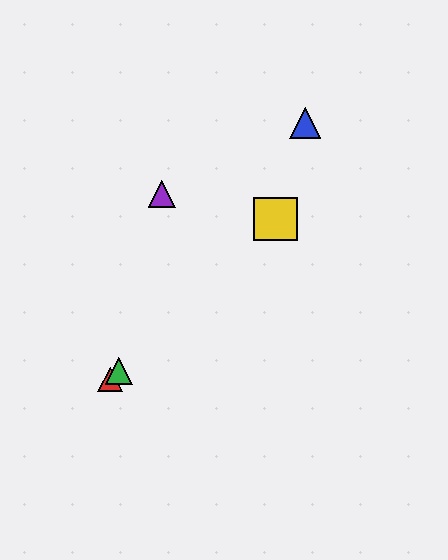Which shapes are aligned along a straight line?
The red triangle, the green triangle, the yellow square are aligned along a straight line.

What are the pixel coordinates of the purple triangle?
The purple triangle is at (162, 194).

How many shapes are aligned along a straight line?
3 shapes (the red triangle, the green triangle, the yellow square) are aligned along a straight line.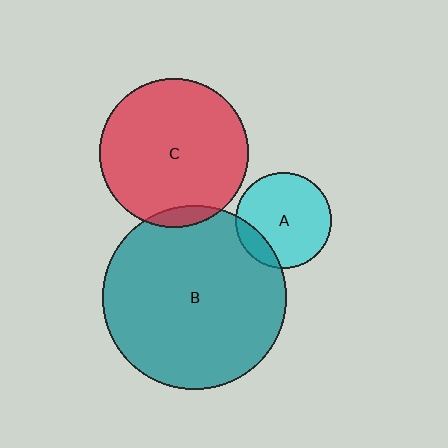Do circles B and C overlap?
Yes.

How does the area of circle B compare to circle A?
Approximately 3.7 times.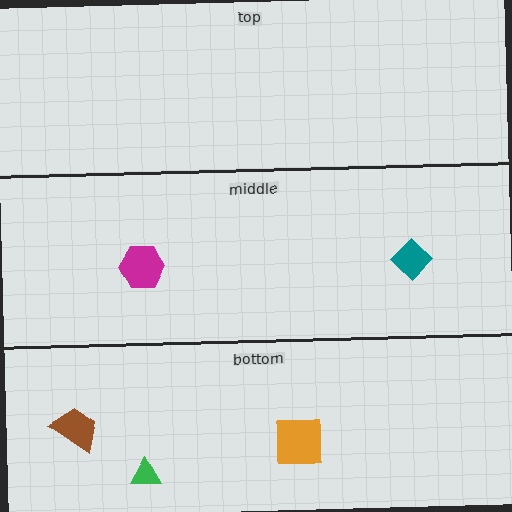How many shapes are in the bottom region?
3.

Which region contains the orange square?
The bottom region.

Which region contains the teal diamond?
The middle region.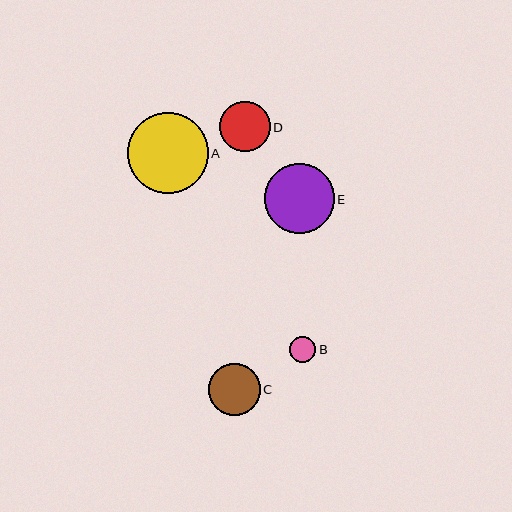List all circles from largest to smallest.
From largest to smallest: A, E, C, D, B.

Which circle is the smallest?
Circle B is the smallest with a size of approximately 26 pixels.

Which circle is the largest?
Circle A is the largest with a size of approximately 81 pixels.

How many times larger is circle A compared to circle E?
Circle A is approximately 1.2 times the size of circle E.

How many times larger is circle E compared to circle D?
Circle E is approximately 1.4 times the size of circle D.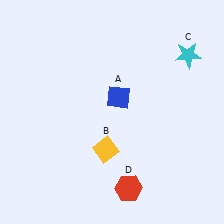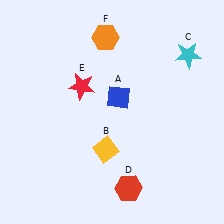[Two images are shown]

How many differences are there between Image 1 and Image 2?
There are 2 differences between the two images.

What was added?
A red star (E), an orange hexagon (F) were added in Image 2.